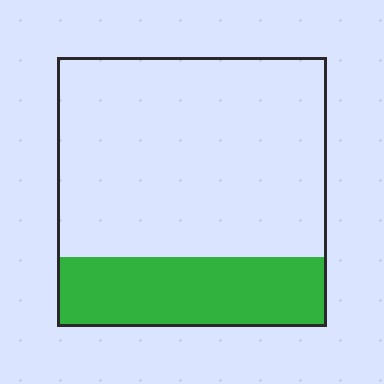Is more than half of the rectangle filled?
No.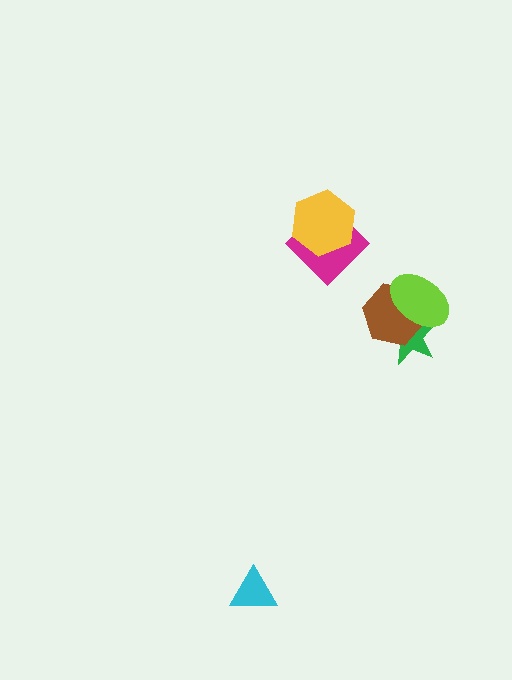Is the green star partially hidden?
Yes, it is partially covered by another shape.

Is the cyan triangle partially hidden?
No, no other shape covers it.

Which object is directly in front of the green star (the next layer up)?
The brown hexagon is directly in front of the green star.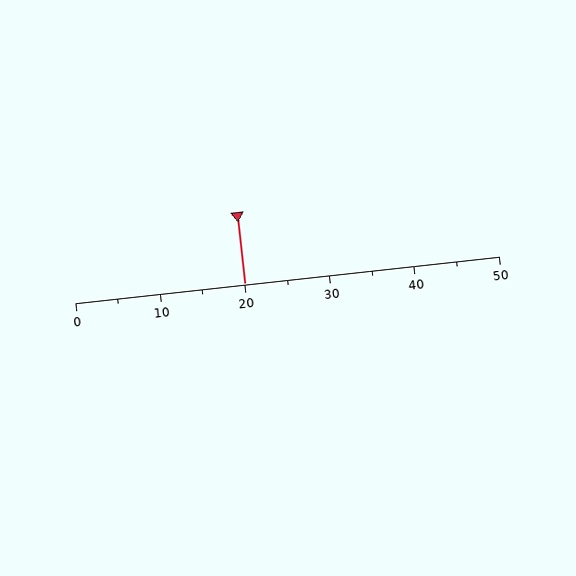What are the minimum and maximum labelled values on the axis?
The axis runs from 0 to 50.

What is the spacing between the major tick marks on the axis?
The major ticks are spaced 10 apart.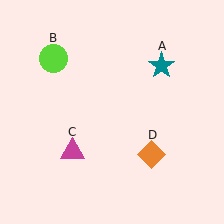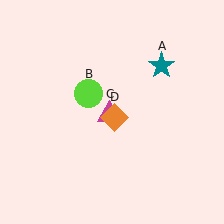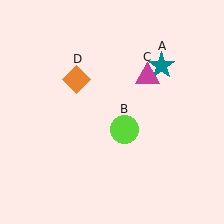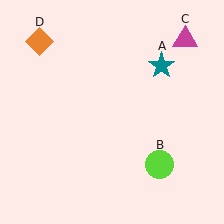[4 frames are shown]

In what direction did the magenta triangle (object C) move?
The magenta triangle (object C) moved up and to the right.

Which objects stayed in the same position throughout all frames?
Teal star (object A) remained stationary.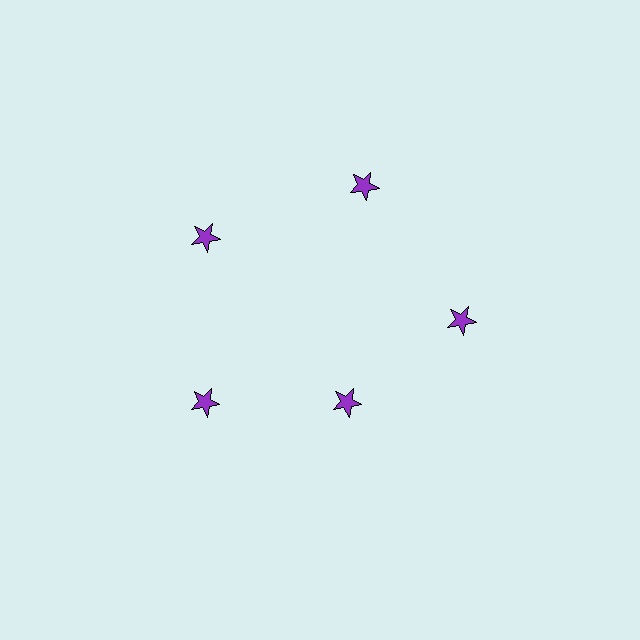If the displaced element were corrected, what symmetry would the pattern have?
It would have 5-fold rotational symmetry — the pattern would map onto itself every 72 degrees.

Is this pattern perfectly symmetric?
No. The 5 purple stars are arranged in a ring, but one element near the 5 o'clock position is pulled inward toward the center, breaking the 5-fold rotational symmetry.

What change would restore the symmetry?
The symmetry would be restored by moving it outward, back onto the ring so that all 5 stars sit at equal angles and equal distance from the center.